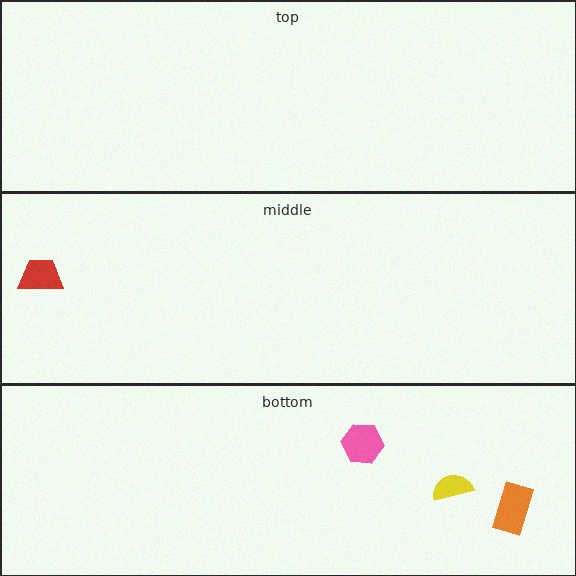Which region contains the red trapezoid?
The middle region.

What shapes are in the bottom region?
The pink hexagon, the yellow semicircle, the orange rectangle.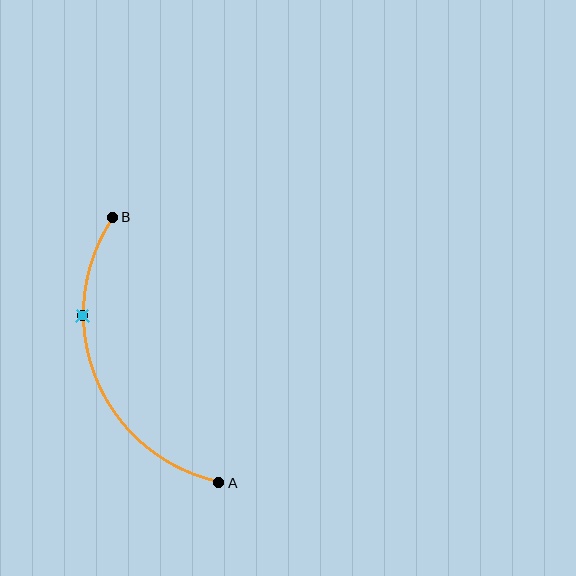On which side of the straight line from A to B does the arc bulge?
The arc bulges to the left of the straight line connecting A and B.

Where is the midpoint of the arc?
The arc midpoint is the point on the curve farthest from the straight line joining A and B. It sits to the left of that line.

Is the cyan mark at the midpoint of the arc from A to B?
No. The cyan mark lies on the arc but is closer to endpoint B. The arc midpoint would be at the point on the curve equidistant along the arc from both A and B.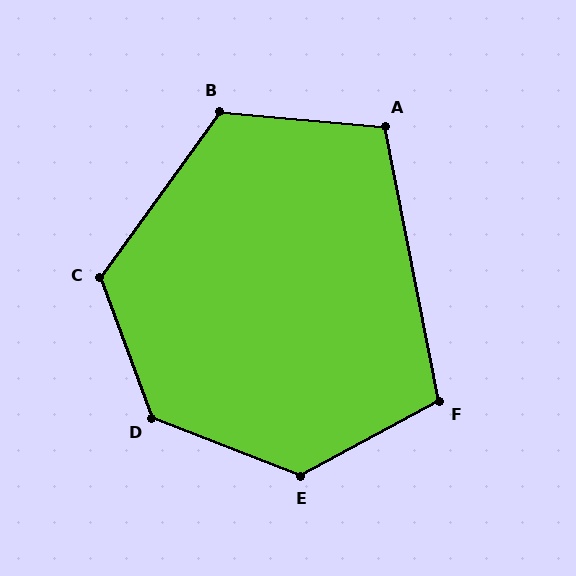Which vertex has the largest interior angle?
D, at approximately 131 degrees.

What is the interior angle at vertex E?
Approximately 130 degrees (obtuse).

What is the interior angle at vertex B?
Approximately 121 degrees (obtuse).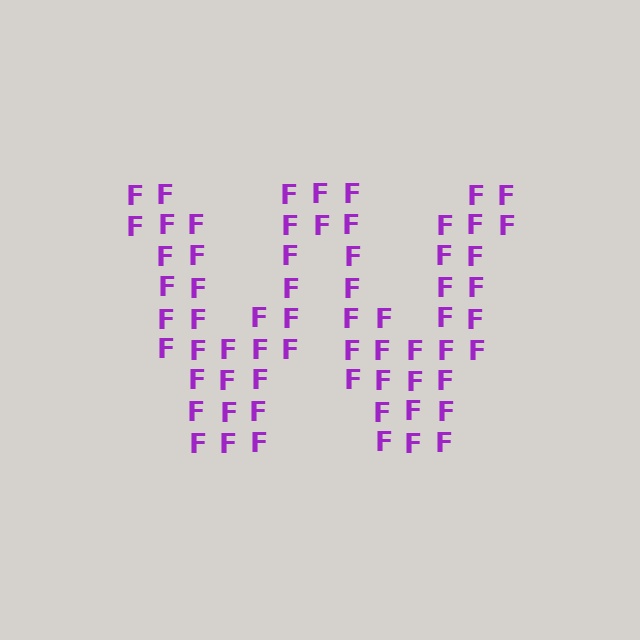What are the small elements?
The small elements are letter F's.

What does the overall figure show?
The overall figure shows the letter W.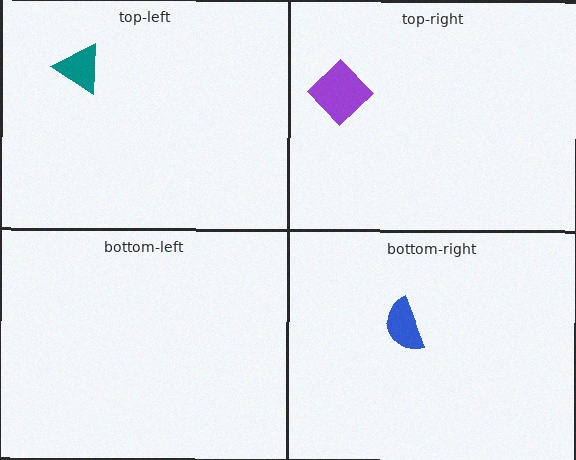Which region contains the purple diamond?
The top-right region.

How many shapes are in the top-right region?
1.